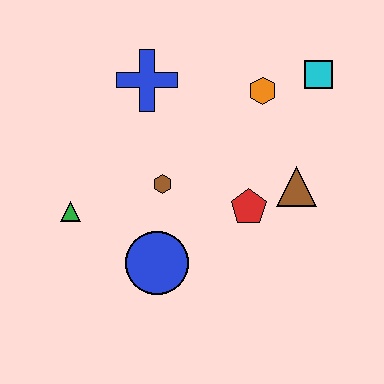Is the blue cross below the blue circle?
No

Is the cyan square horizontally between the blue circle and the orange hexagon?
No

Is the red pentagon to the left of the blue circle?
No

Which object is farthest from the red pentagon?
The green triangle is farthest from the red pentagon.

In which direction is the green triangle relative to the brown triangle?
The green triangle is to the left of the brown triangle.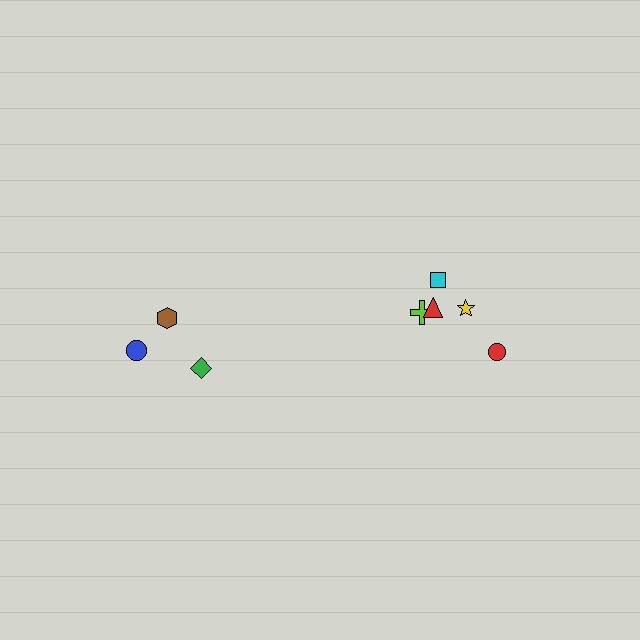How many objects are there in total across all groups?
There are 8 objects.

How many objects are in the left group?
There are 3 objects.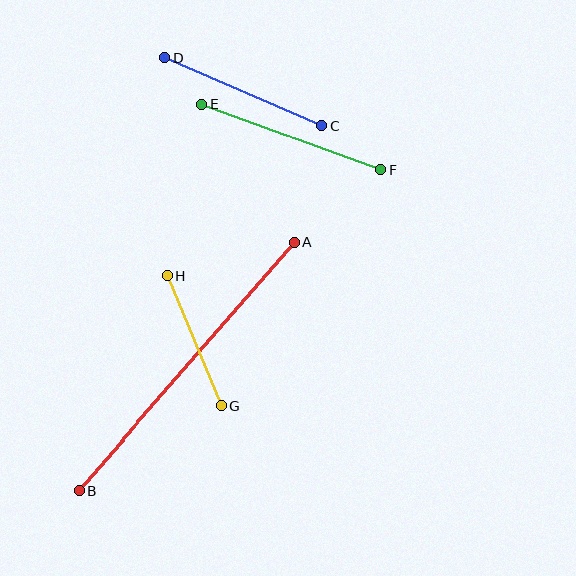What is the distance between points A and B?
The distance is approximately 328 pixels.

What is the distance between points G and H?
The distance is approximately 141 pixels.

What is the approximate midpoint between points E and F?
The midpoint is at approximately (291, 137) pixels.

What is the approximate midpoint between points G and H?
The midpoint is at approximately (194, 341) pixels.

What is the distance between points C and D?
The distance is approximately 171 pixels.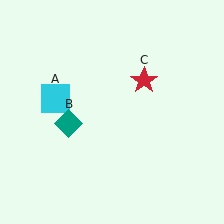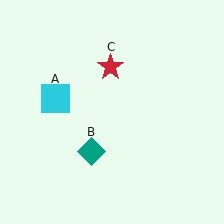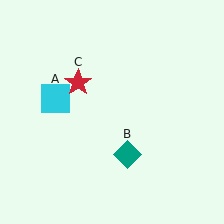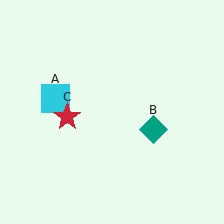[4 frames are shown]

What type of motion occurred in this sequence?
The teal diamond (object B), red star (object C) rotated counterclockwise around the center of the scene.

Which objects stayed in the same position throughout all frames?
Cyan square (object A) remained stationary.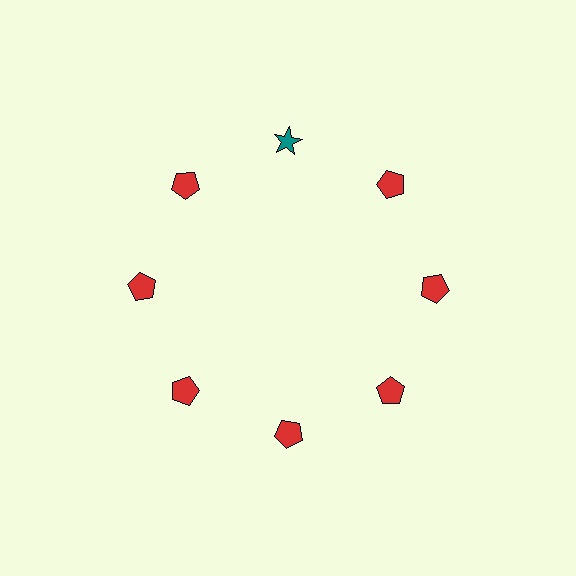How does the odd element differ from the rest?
It differs in both color (teal instead of red) and shape (star instead of pentagon).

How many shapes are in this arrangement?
There are 8 shapes arranged in a ring pattern.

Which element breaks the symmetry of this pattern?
The teal star at roughly the 12 o'clock position breaks the symmetry. All other shapes are red pentagons.